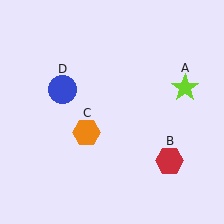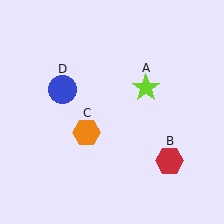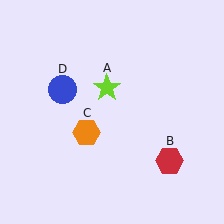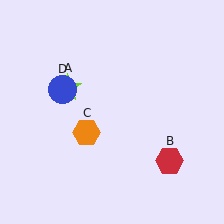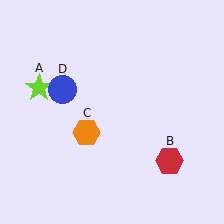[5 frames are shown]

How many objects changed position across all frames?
1 object changed position: lime star (object A).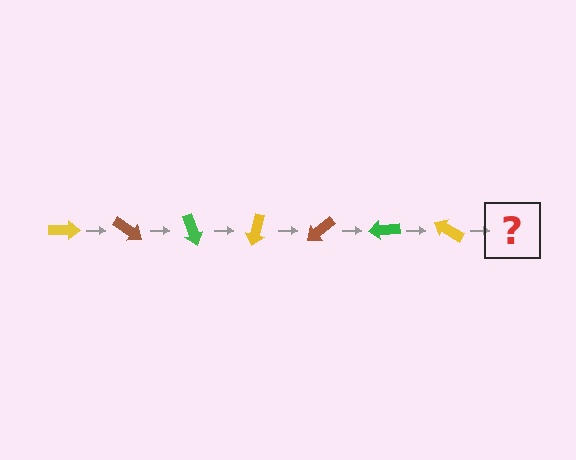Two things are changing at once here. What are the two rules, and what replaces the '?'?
The two rules are that it rotates 35 degrees each step and the color cycles through yellow, brown, and green. The '?' should be a brown arrow, rotated 245 degrees from the start.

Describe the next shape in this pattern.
It should be a brown arrow, rotated 245 degrees from the start.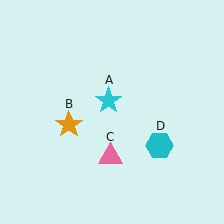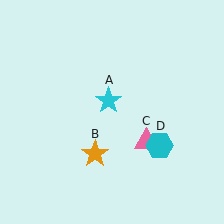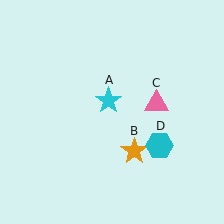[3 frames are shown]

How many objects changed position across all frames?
2 objects changed position: orange star (object B), pink triangle (object C).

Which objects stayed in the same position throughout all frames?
Cyan star (object A) and cyan hexagon (object D) remained stationary.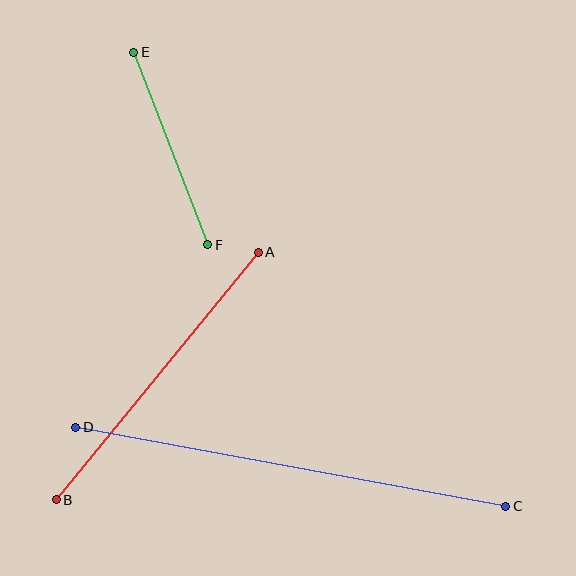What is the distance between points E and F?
The distance is approximately 206 pixels.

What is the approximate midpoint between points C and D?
The midpoint is at approximately (291, 467) pixels.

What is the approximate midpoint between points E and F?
The midpoint is at approximately (171, 149) pixels.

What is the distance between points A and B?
The distance is approximately 320 pixels.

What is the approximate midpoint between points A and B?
The midpoint is at approximately (157, 376) pixels.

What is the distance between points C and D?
The distance is approximately 437 pixels.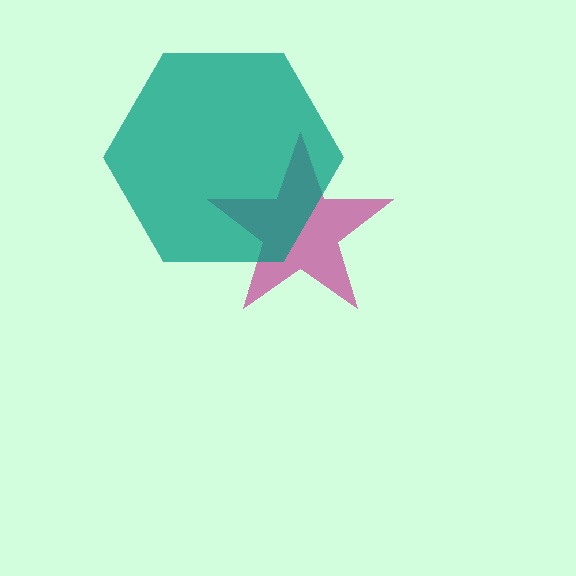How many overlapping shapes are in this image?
There are 2 overlapping shapes in the image.